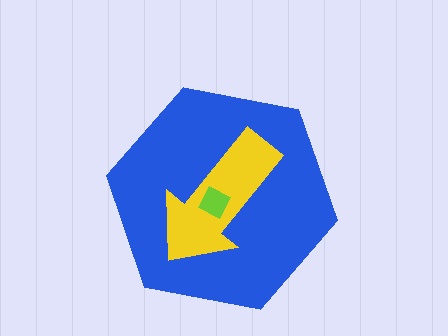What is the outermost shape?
The blue hexagon.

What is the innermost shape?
The lime square.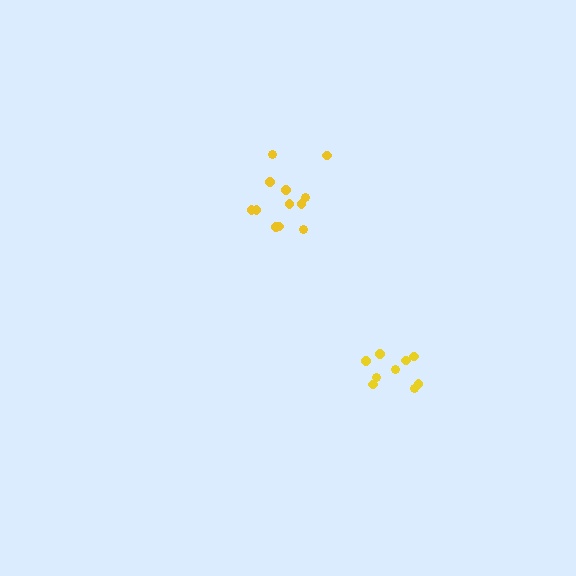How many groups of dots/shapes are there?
There are 2 groups.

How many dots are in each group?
Group 1: 12 dots, Group 2: 9 dots (21 total).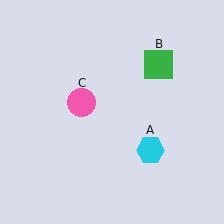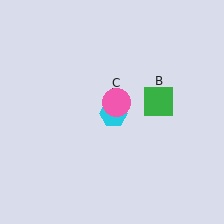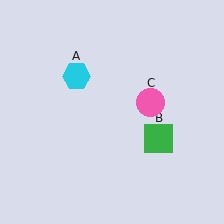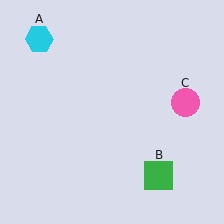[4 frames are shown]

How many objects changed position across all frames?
3 objects changed position: cyan hexagon (object A), green square (object B), pink circle (object C).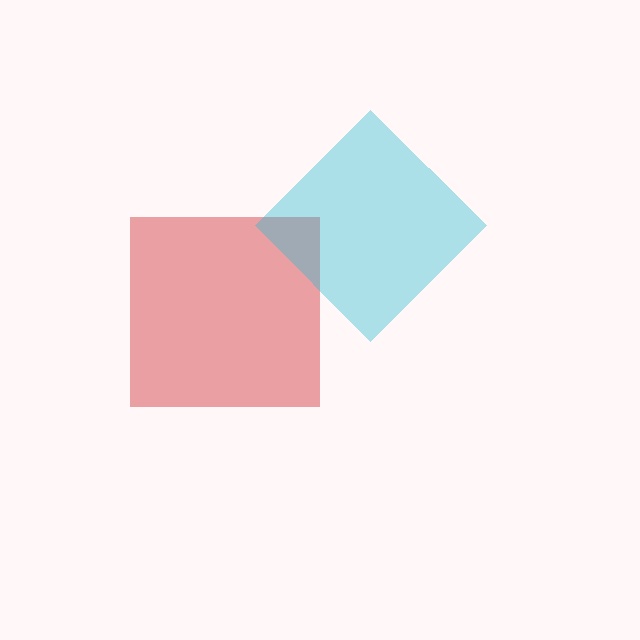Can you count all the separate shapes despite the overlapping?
Yes, there are 2 separate shapes.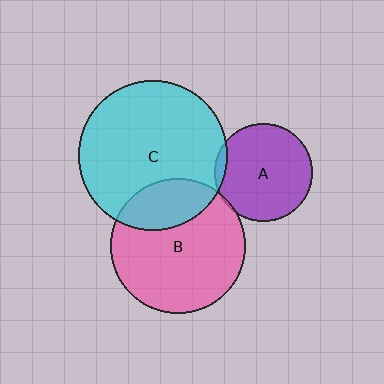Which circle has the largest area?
Circle C (cyan).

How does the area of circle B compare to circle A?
Approximately 1.9 times.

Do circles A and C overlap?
Yes.